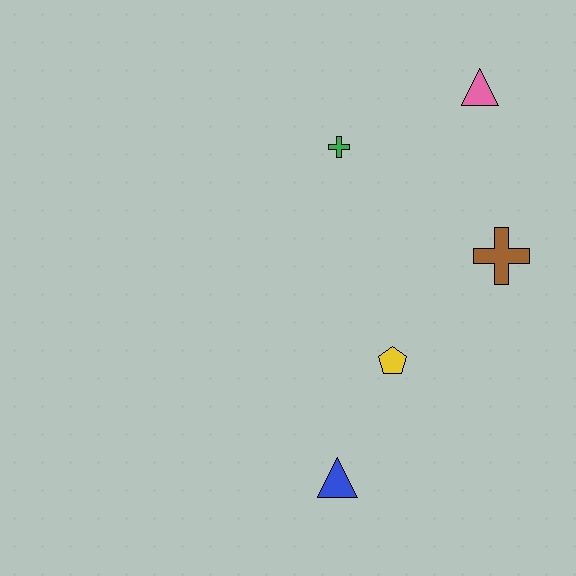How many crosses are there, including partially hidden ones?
There are 2 crosses.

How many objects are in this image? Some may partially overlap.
There are 5 objects.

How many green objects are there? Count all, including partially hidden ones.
There is 1 green object.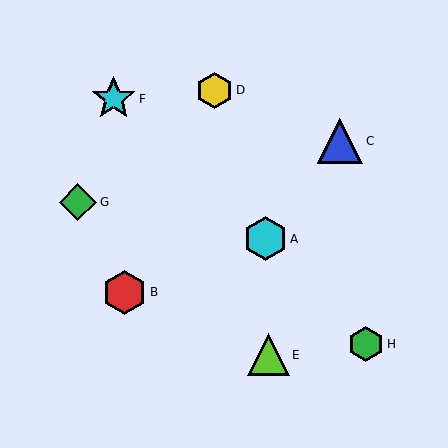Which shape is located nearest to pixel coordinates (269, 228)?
The cyan hexagon (labeled A) at (266, 239) is nearest to that location.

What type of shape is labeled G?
Shape G is a green diamond.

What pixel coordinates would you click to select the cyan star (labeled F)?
Click at (114, 99) to select the cyan star F.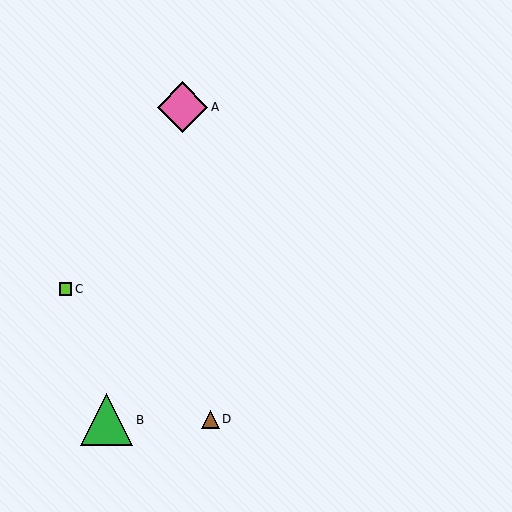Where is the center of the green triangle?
The center of the green triangle is at (107, 420).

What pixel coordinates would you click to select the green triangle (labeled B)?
Click at (107, 420) to select the green triangle B.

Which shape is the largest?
The green triangle (labeled B) is the largest.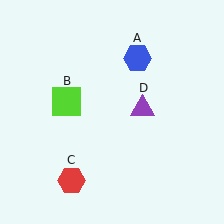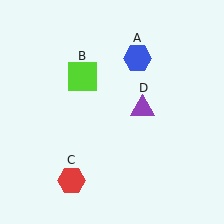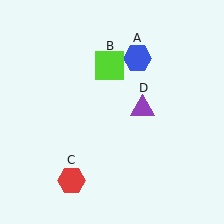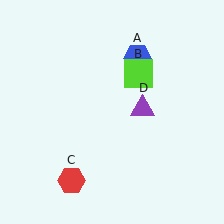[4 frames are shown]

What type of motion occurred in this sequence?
The lime square (object B) rotated clockwise around the center of the scene.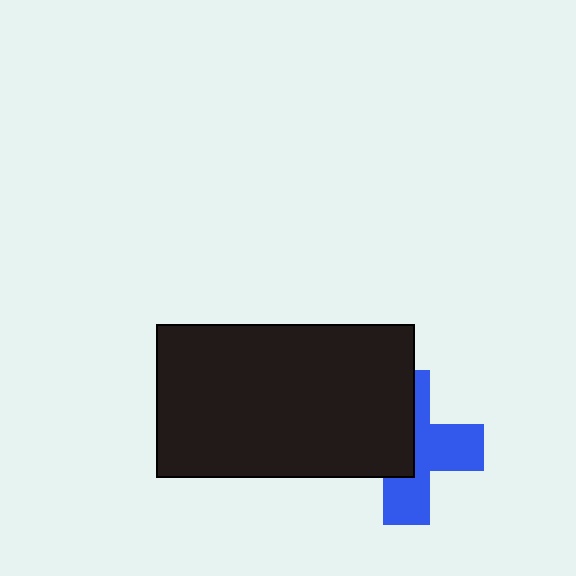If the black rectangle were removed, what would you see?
You would see the complete blue cross.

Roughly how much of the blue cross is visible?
About half of it is visible (roughly 51%).